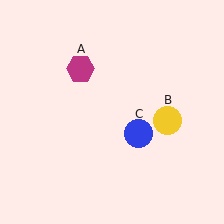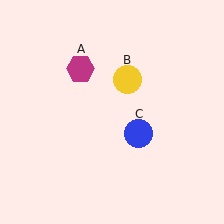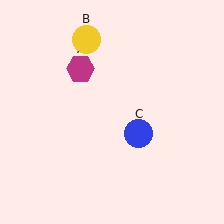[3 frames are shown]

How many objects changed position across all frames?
1 object changed position: yellow circle (object B).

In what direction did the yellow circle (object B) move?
The yellow circle (object B) moved up and to the left.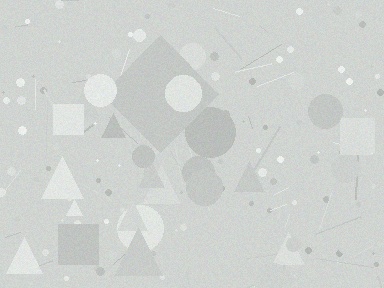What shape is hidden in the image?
A diamond is hidden in the image.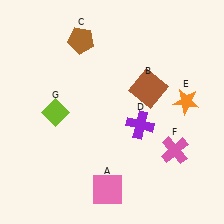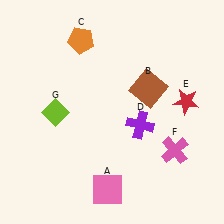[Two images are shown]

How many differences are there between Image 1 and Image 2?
There are 2 differences between the two images.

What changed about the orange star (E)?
In Image 1, E is orange. In Image 2, it changed to red.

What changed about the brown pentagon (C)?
In Image 1, C is brown. In Image 2, it changed to orange.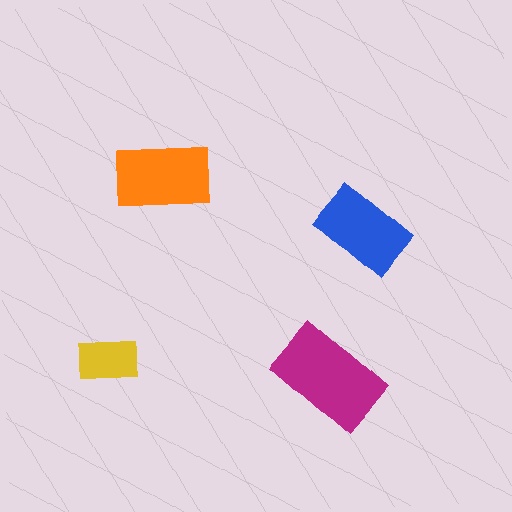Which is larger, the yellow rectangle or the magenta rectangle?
The magenta one.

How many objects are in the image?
There are 4 objects in the image.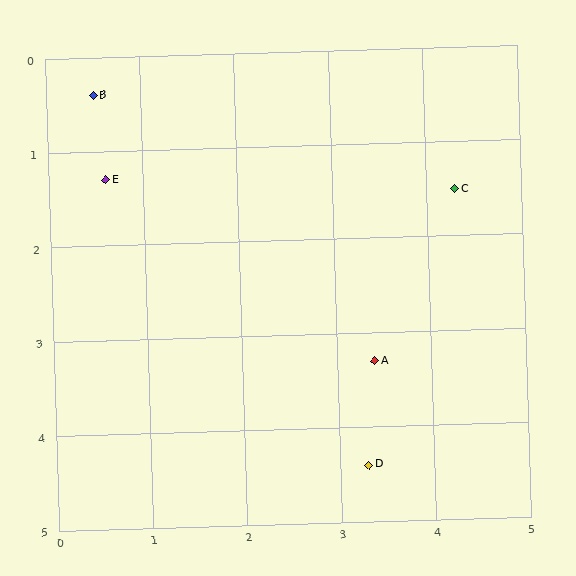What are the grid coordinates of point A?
Point A is at approximately (3.4, 3.3).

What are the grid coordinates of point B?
Point B is at approximately (0.5, 0.4).